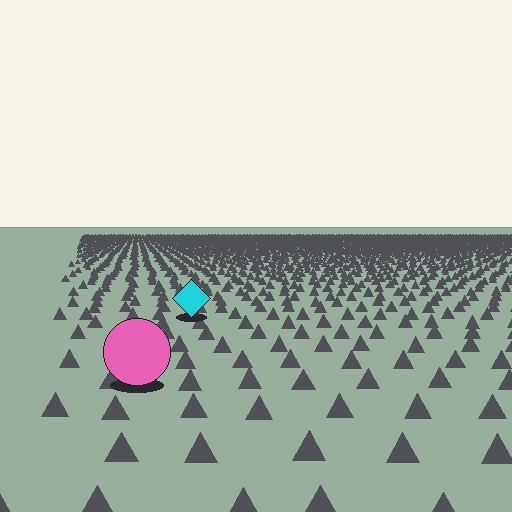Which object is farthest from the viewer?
The cyan diamond is farthest from the viewer. It appears smaller and the ground texture around it is denser.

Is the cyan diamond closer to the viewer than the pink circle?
No. The pink circle is closer — you can tell from the texture gradient: the ground texture is coarser near it.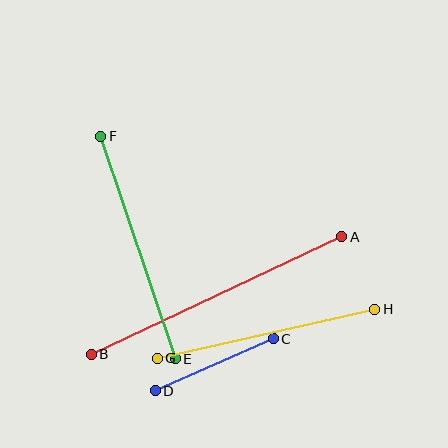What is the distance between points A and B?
The distance is approximately 277 pixels.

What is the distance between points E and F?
The distance is approximately 234 pixels.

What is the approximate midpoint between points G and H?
The midpoint is at approximately (266, 334) pixels.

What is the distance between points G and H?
The distance is approximately 223 pixels.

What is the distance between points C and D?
The distance is approximately 129 pixels.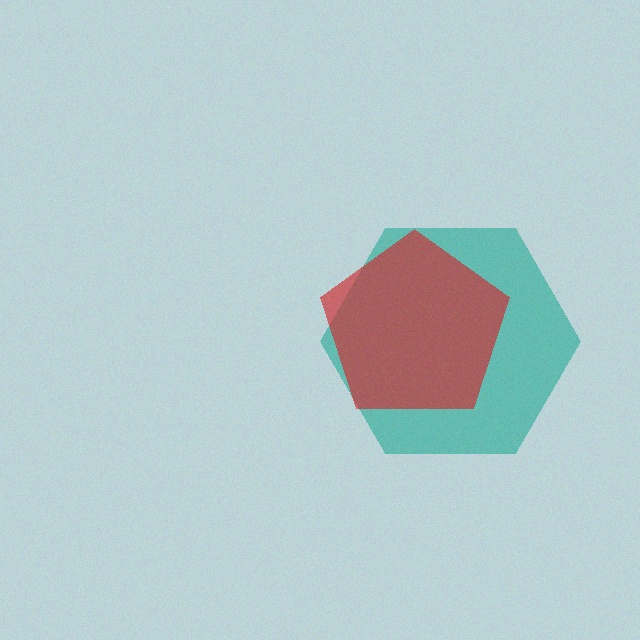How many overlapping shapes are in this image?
There are 2 overlapping shapes in the image.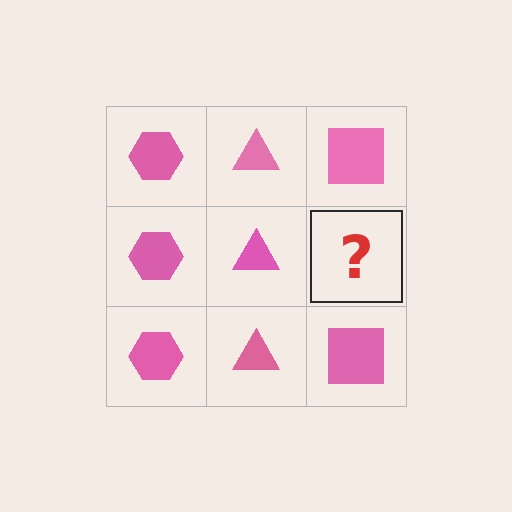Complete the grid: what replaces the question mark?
The question mark should be replaced with a pink square.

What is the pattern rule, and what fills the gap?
The rule is that each column has a consistent shape. The gap should be filled with a pink square.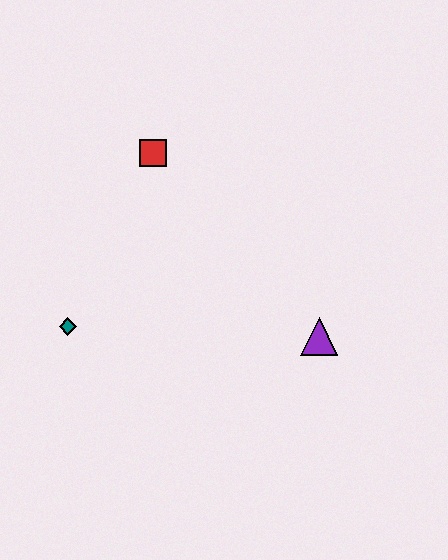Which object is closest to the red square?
The teal diamond is closest to the red square.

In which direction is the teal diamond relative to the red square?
The teal diamond is below the red square.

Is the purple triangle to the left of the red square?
No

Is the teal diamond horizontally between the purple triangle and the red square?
No